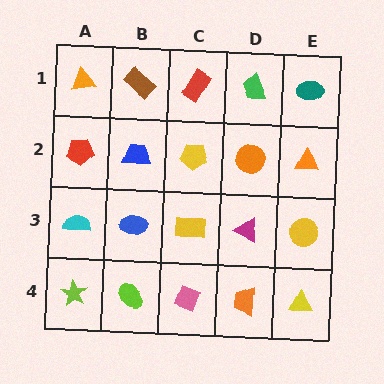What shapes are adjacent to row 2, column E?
A teal ellipse (row 1, column E), a yellow circle (row 3, column E), an orange circle (row 2, column D).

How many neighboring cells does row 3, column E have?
3.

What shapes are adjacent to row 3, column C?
A yellow pentagon (row 2, column C), a pink diamond (row 4, column C), a blue ellipse (row 3, column B), a magenta triangle (row 3, column D).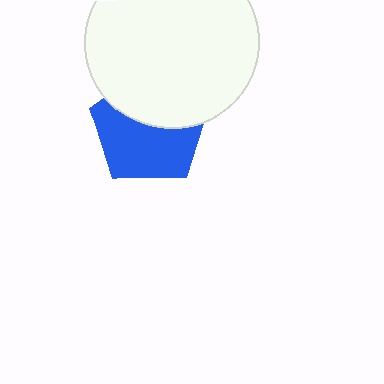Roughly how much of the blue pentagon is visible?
About half of it is visible (roughly 58%).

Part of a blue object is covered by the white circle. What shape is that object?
It is a pentagon.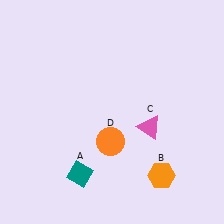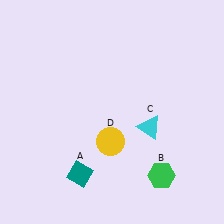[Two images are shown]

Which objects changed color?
B changed from orange to green. C changed from pink to cyan. D changed from orange to yellow.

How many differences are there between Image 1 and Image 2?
There are 3 differences between the two images.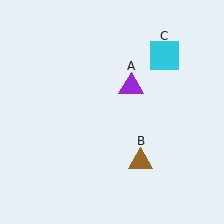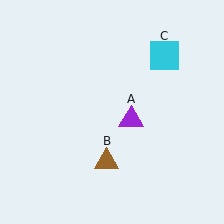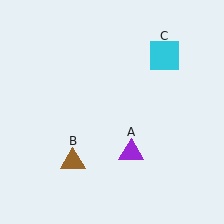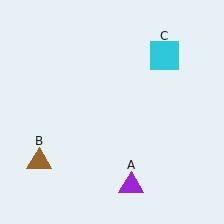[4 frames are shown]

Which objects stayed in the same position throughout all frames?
Cyan square (object C) remained stationary.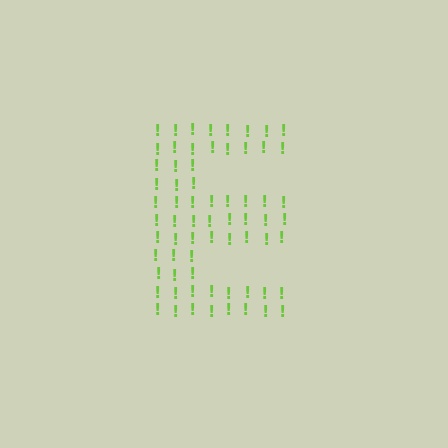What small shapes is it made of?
It is made of small exclamation marks.